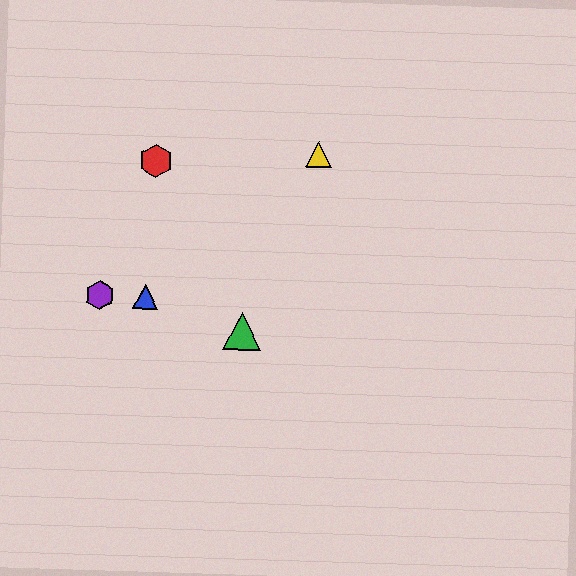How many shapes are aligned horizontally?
2 shapes (the blue triangle, the purple hexagon) are aligned horizontally.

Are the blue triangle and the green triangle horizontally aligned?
No, the blue triangle is at y≈297 and the green triangle is at y≈331.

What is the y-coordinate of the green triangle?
The green triangle is at y≈331.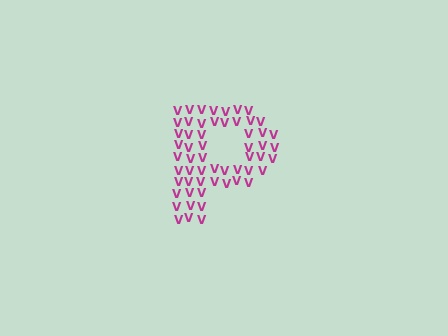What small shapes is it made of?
It is made of small letter V's.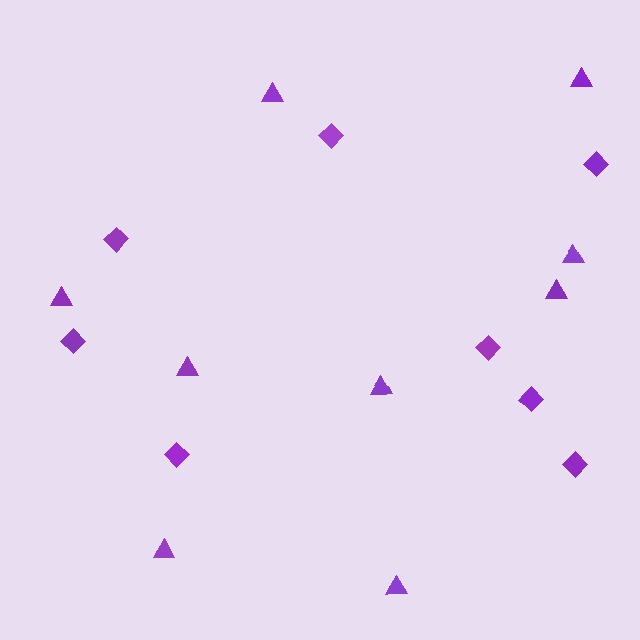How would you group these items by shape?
There are 2 groups: one group of diamonds (8) and one group of triangles (9).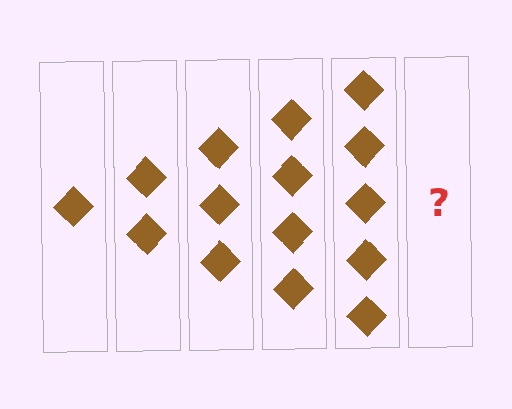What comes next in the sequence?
The next element should be 6 diamonds.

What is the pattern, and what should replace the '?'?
The pattern is that each step adds one more diamond. The '?' should be 6 diamonds.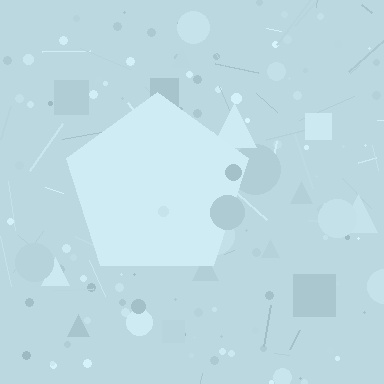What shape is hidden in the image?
A pentagon is hidden in the image.